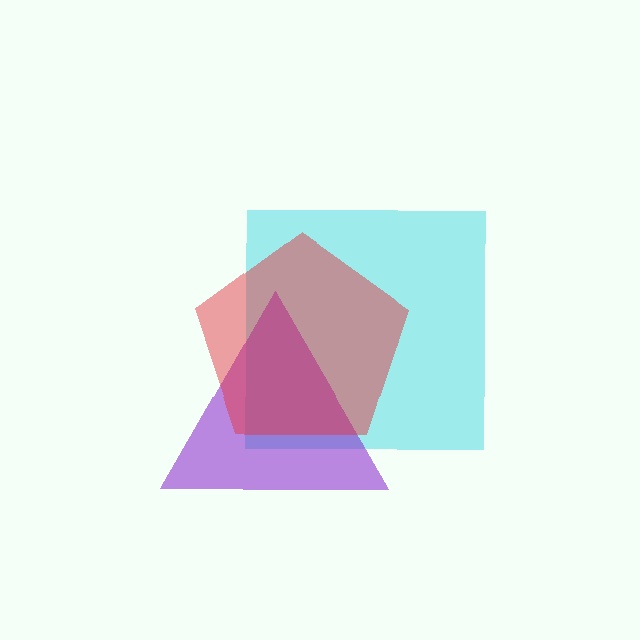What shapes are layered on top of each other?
The layered shapes are: a cyan square, a purple triangle, a red pentagon.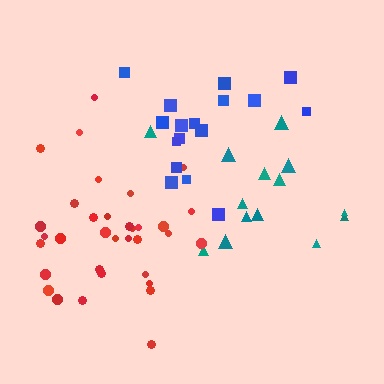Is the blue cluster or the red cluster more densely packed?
Red.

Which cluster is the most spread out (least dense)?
Teal.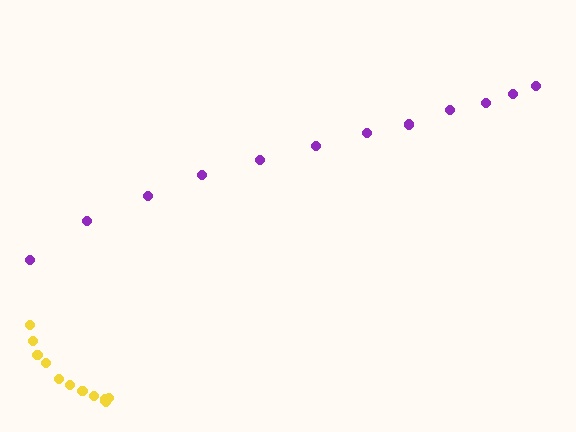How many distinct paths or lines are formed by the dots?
There are 2 distinct paths.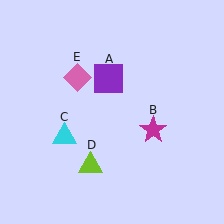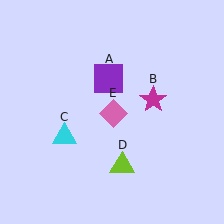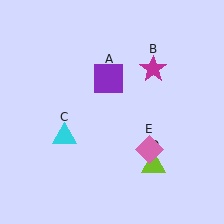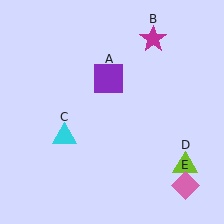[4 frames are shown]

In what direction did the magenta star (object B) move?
The magenta star (object B) moved up.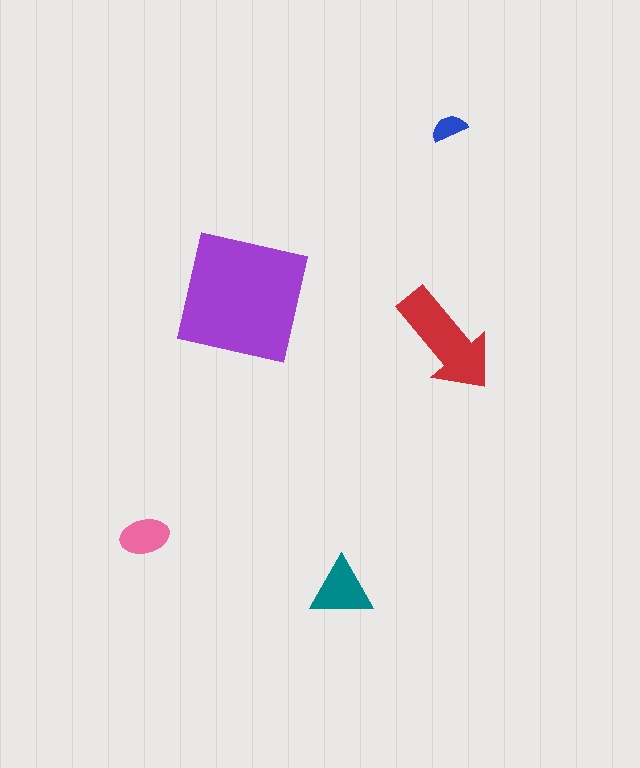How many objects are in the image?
There are 5 objects in the image.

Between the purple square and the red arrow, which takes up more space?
The purple square.